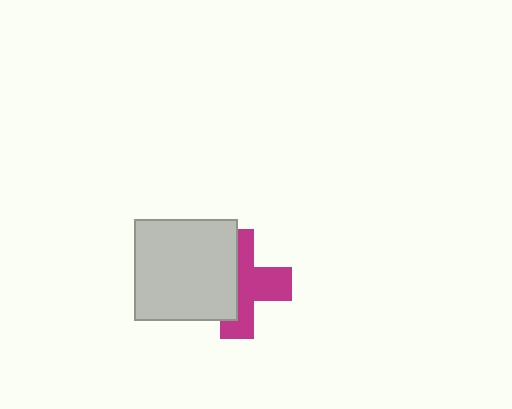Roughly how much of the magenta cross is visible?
About half of it is visible (roughly 53%).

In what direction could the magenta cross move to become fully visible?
The magenta cross could move right. That would shift it out from behind the light gray rectangle entirely.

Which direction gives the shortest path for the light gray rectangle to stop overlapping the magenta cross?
Moving left gives the shortest separation.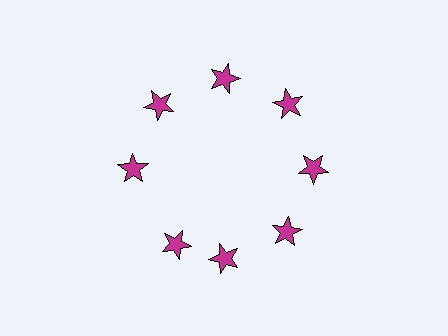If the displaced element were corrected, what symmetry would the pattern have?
It would have 8-fold rotational symmetry — the pattern would map onto itself every 45 degrees.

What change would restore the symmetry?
The symmetry would be restored by rotating it back into even spacing with its neighbors so that all 8 stars sit at equal angles and equal distance from the center.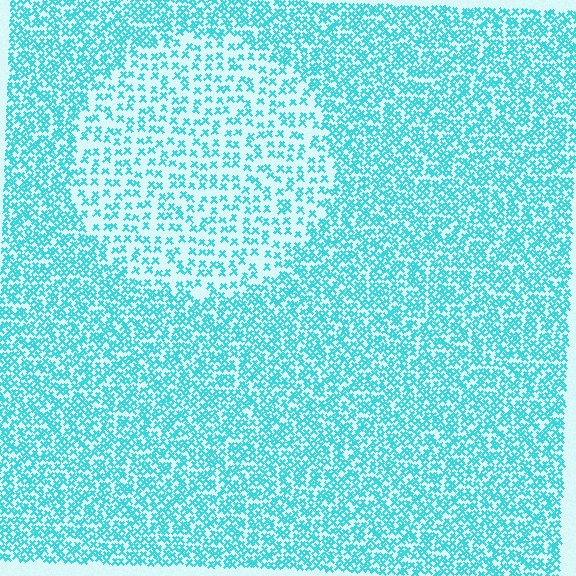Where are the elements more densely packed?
The elements are more densely packed outside the circle boundary.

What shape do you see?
I see a circle.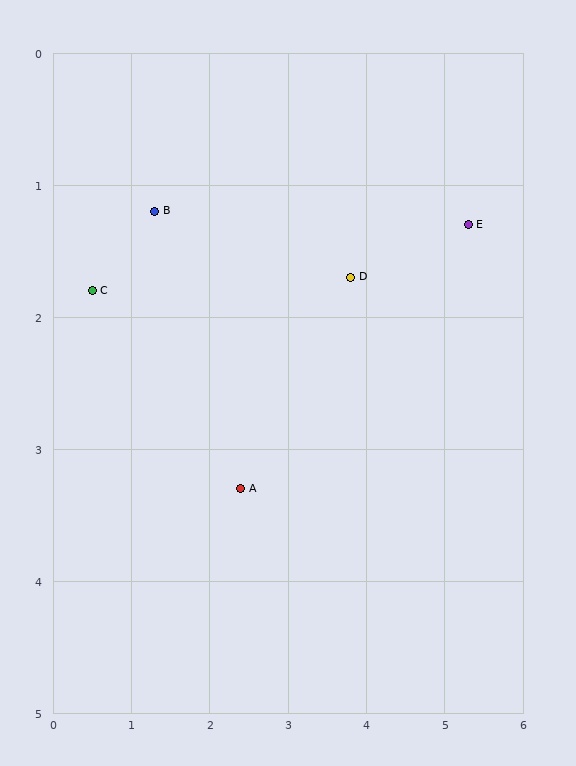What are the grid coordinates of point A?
Point A is at approximately (2.4, 3.3).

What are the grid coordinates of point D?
Point D is at approximately (3.8, 1.7).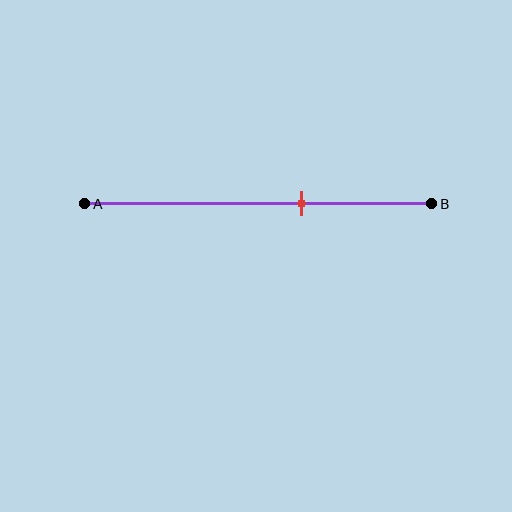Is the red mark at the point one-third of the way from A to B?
No, the mark is at about 65% from A, not at the 33% one-third point.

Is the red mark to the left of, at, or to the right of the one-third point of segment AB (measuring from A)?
The red mark is to the right of the one-third point of segment AB.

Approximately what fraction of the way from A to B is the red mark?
The red mark is approximately 65% of the way from A to B.